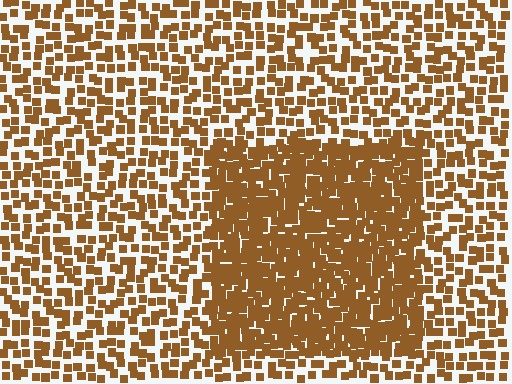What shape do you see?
I see a rectangle.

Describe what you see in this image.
The image contains small brown elements arranged at two different densities. A rectangle-shaped region is visible where the elements are more densely packed than the surrounding area.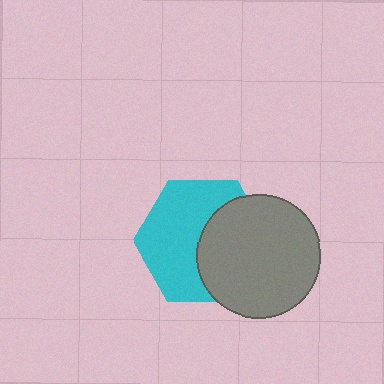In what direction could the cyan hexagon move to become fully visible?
The cyan hexagon could move left. That would shift it out from behind the gray circle entirely.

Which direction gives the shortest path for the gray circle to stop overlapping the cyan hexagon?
Moving right gives the shortest separation.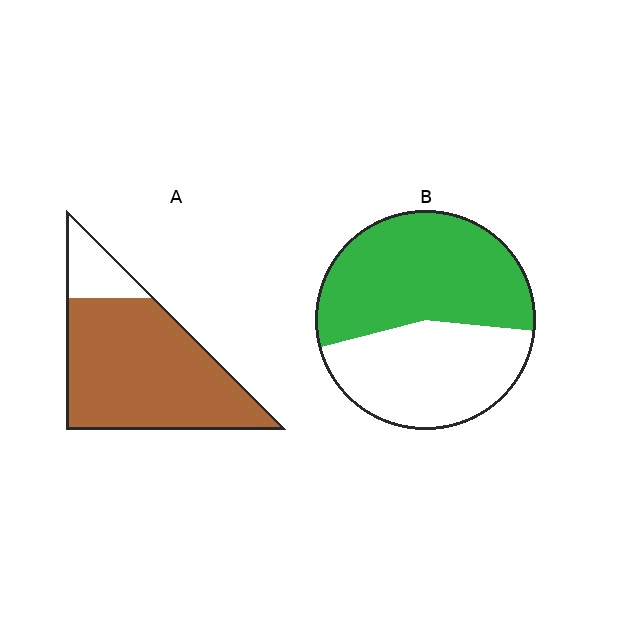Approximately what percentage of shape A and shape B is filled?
A is approximately 85% and B is approximately 55%.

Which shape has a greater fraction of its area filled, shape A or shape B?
Shape A.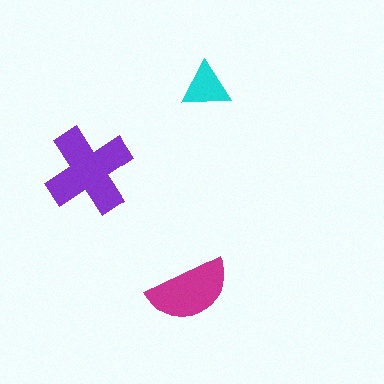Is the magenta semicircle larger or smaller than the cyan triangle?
Larger.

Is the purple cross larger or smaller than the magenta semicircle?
Larger.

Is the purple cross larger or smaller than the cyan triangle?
Larger.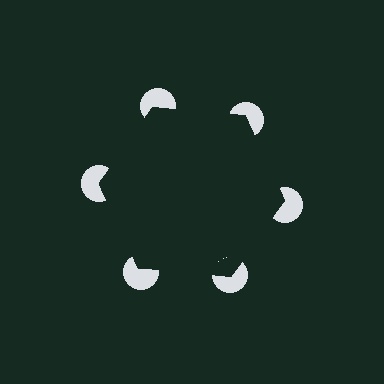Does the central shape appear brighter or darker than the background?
It typically appears slightly darker than the background, even though no actual brightness change is drawn.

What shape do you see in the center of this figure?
An illusory hexagon — its edges are inferred from the aligned wedge cuts in the pac-man discs, not physically drawn.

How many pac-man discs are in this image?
There are 6 — one at each vertex of the illusory hexagon.